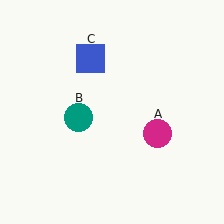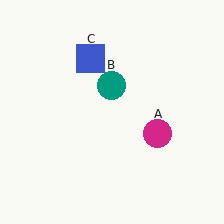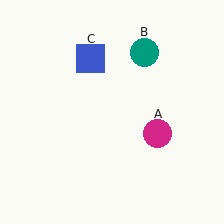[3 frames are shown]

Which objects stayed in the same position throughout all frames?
Magenta circle (object A) and blue square (object C) remained stationary.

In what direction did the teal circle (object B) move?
The teal circle (object B) moved up and to the right.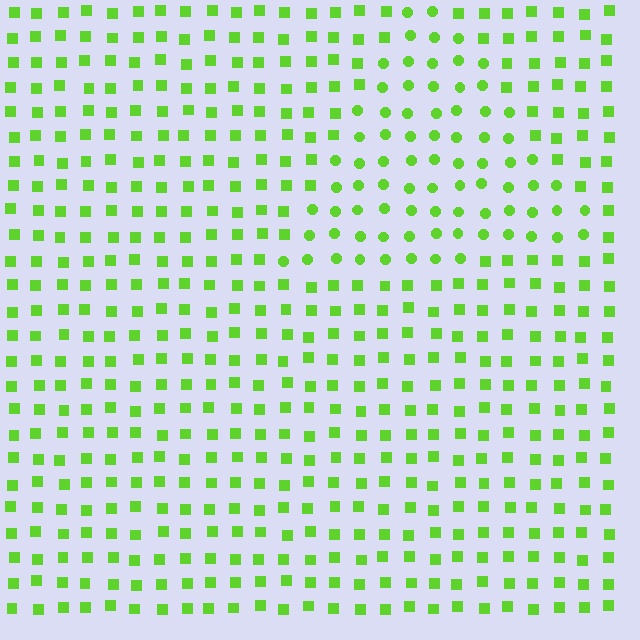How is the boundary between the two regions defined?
The boundary is defined by a change in element shape: circles inside vs. squares outside. All elements share the same color and spacing.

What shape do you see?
I see a triangle.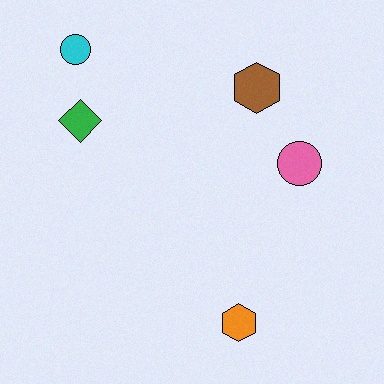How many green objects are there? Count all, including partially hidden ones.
There is 1 green object.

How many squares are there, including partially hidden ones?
There are no squares.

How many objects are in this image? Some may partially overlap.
There are 5 objects.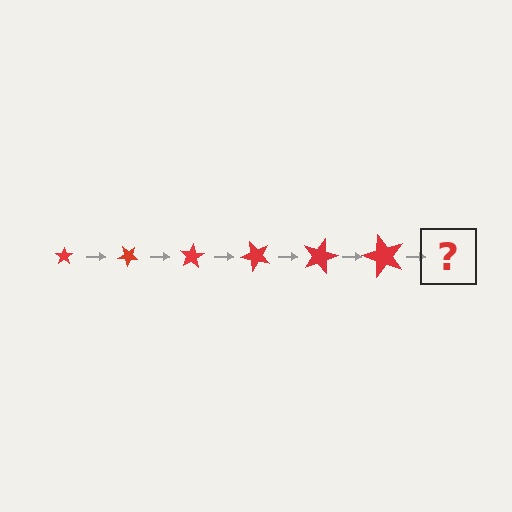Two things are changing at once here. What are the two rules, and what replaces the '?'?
The two rules are that the star grows larger each step and it rotates 40 degrees each step. The '?' should be a star, larger than the previous one and rotated 240 degrees from the start.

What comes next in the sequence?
The next element should be a star, larger than the previous one and rotated 240 degrees from the start.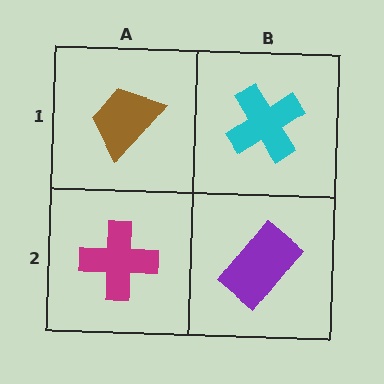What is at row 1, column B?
A cyan cross.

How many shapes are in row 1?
2 shapes.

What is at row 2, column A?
A magenta cross.